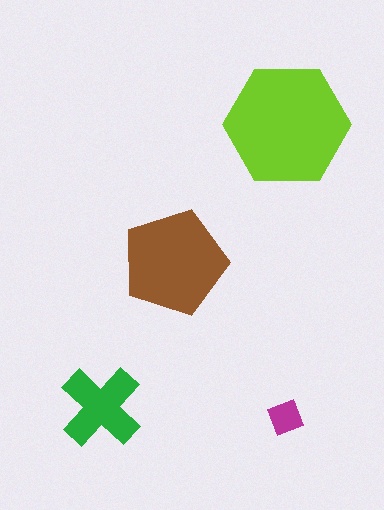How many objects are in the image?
There are 4 objects in the image.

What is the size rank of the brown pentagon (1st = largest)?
2nd.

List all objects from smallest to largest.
The magenta diamond, the green cross, the brown pentagon, the lime hexagon.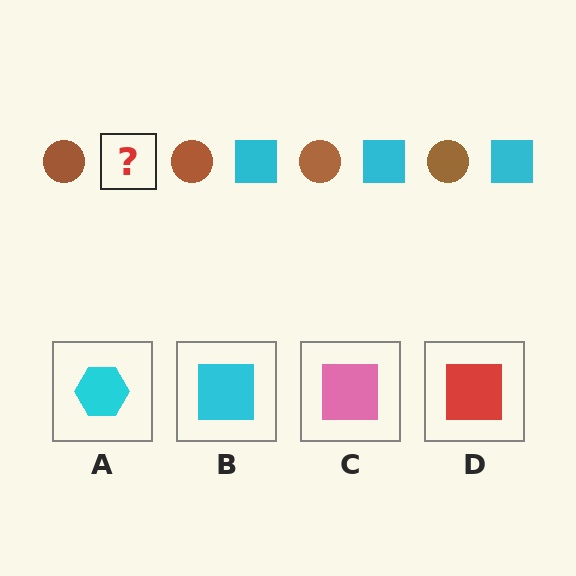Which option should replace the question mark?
Option B.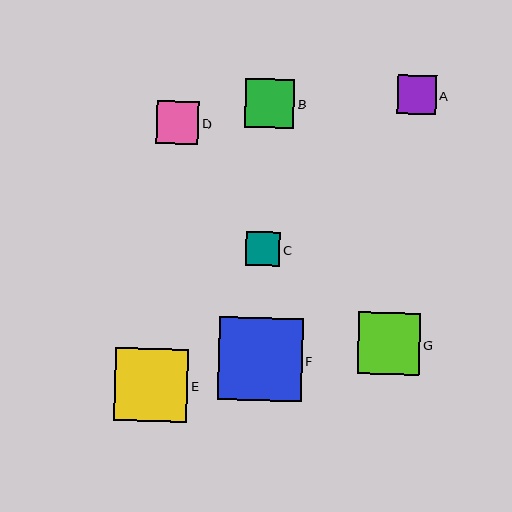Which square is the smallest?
Square C is the smallest with a size of approximately 34 pixels.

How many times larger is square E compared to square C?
Square E is approximately 2.1 times the size of square C.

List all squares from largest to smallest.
From largest to smallest: F, E, G, B, D, A, C.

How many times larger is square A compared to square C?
Square A is approximately 1.1 times the size of square C.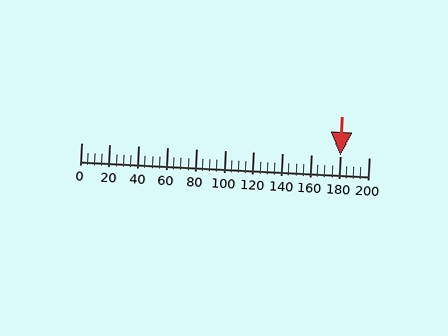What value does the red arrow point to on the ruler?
The red arrow points to approximately 180.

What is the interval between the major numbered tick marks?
The major tick marks are spaced 20 units apart.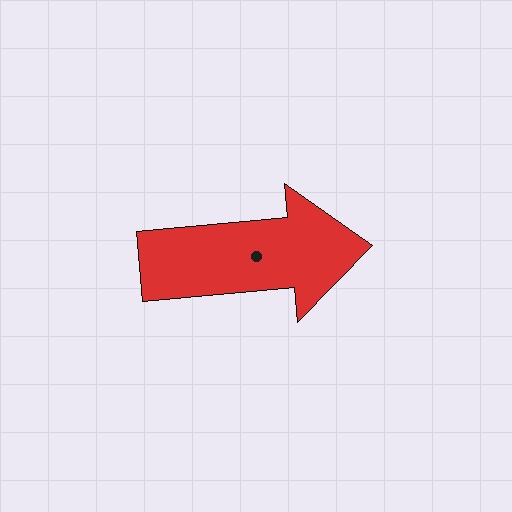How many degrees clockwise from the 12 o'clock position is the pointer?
Approximately 85 degrees.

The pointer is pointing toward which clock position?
Roughly 3 o'clock.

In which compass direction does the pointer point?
East.